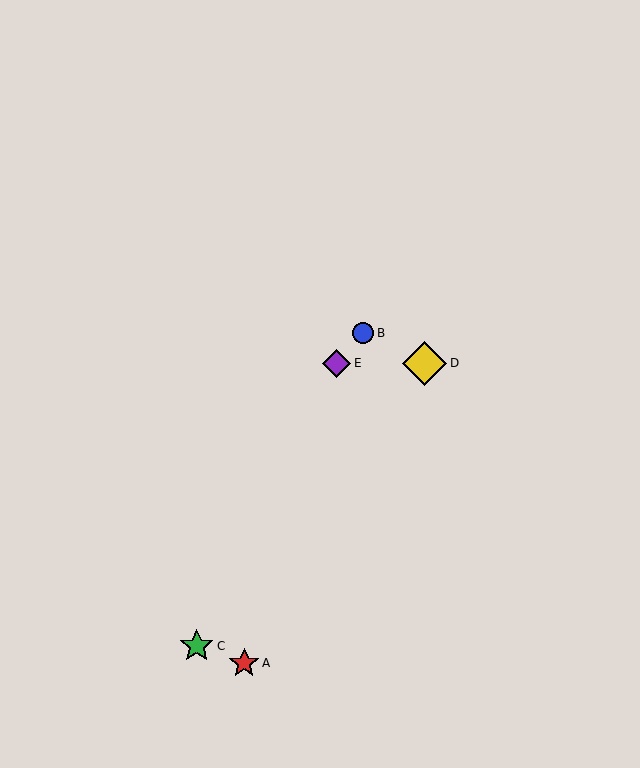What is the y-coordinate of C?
Object C is at y≈646.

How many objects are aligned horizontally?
2 objects (D, E) are aligned horizontally.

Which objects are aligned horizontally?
Objects D, E are aligned horizontally.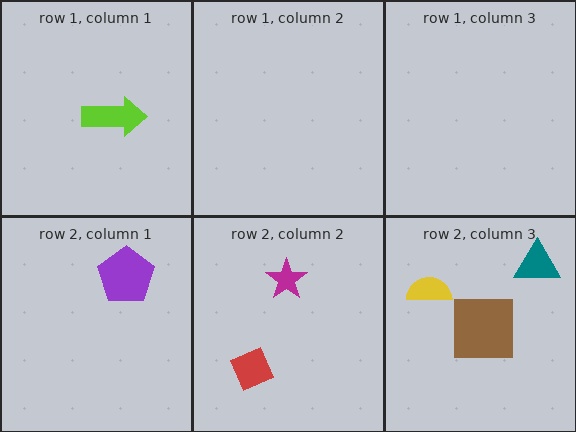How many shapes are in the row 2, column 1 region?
1.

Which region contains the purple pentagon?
The row 2, column 1 region.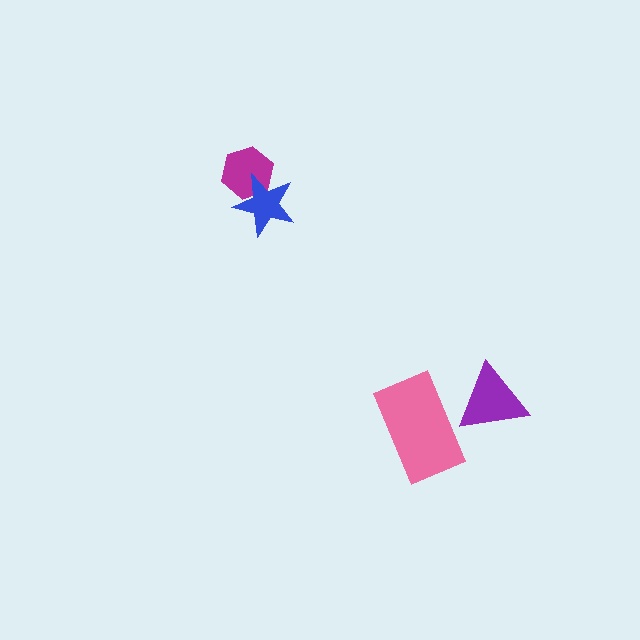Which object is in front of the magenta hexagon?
The blue star is in front of the magenta hexagon.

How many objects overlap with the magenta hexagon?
1 object overlaps with the magenta hexagon.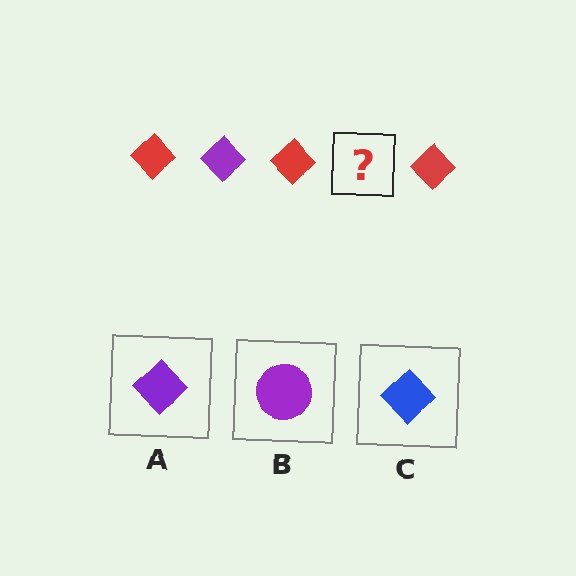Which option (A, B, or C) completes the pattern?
A.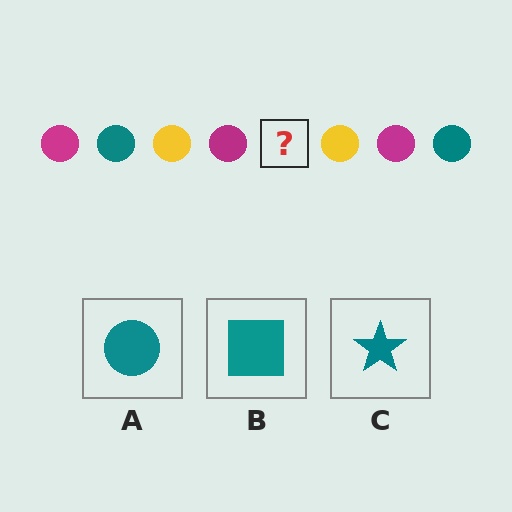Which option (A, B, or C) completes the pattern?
A.